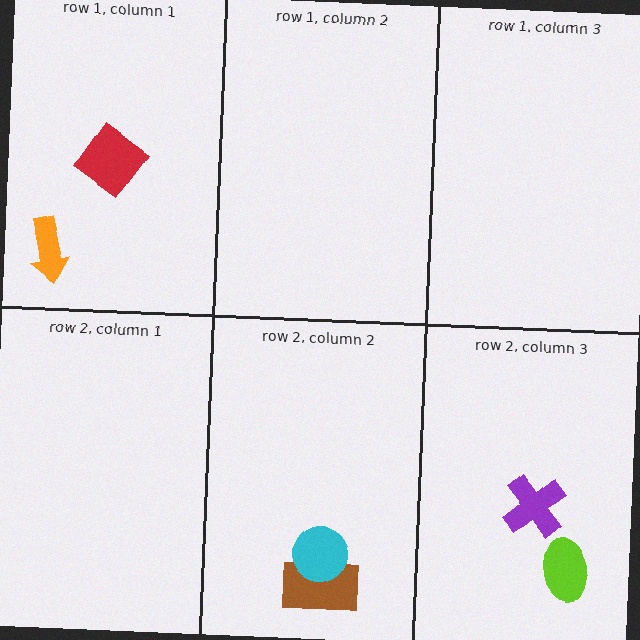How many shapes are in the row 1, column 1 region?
2.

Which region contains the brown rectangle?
The row 2, column 2 region.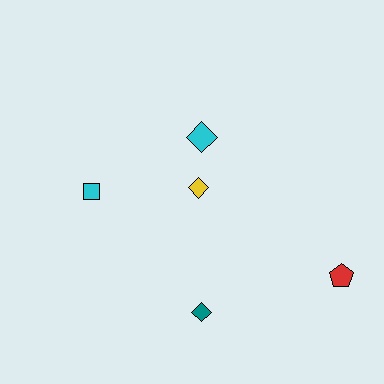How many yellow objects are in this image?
There is 1 yellow object.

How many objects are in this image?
There are 5 objects.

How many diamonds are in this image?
There are 3 diamonds.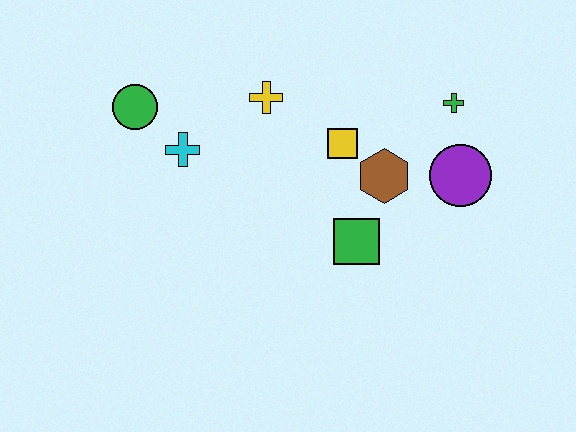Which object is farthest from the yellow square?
The green circle is farthest from the yellow square.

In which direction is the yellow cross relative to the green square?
The yellow cross is above the green square.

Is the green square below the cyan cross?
Yes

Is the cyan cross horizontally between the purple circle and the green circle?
Yes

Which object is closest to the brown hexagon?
The yellow square is closest to the brown hexagon.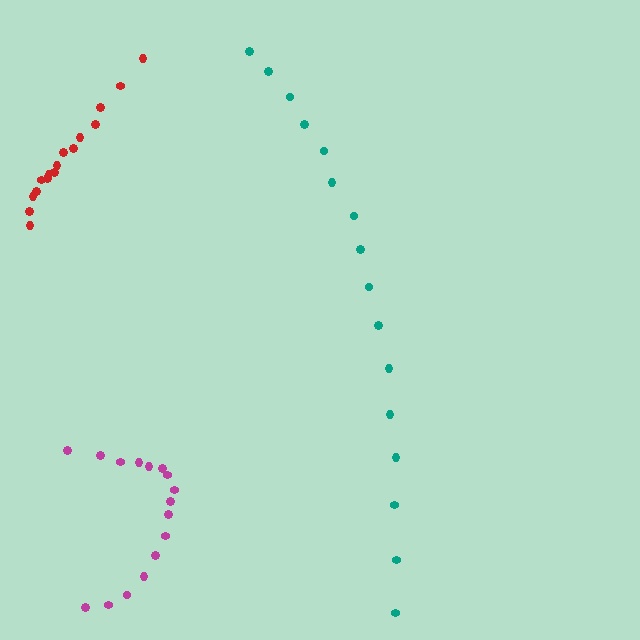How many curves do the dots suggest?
There are 3 distinct paths.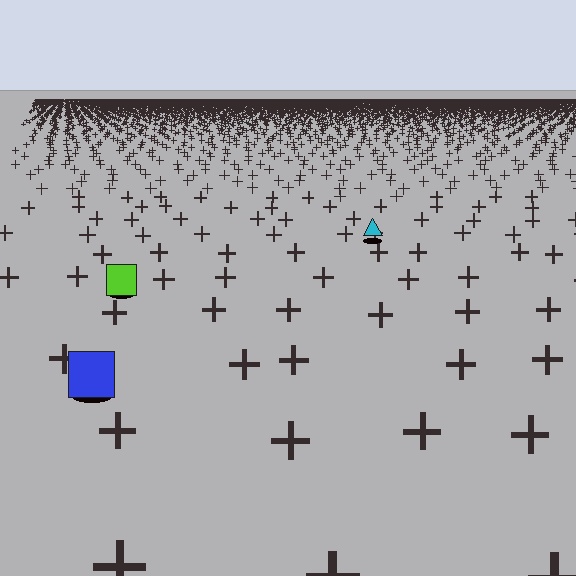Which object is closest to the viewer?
The blue square is closest. The texture marks near it are larger and more spread out.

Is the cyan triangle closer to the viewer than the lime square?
No. The lime square is closer — you can tell from the texture gradient: the ground texture is coarser near it.